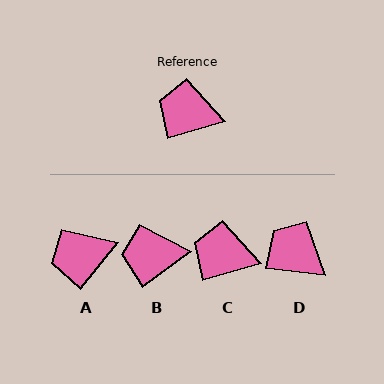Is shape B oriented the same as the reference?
No, it is off by about 20 degrees.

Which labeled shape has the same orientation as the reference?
C.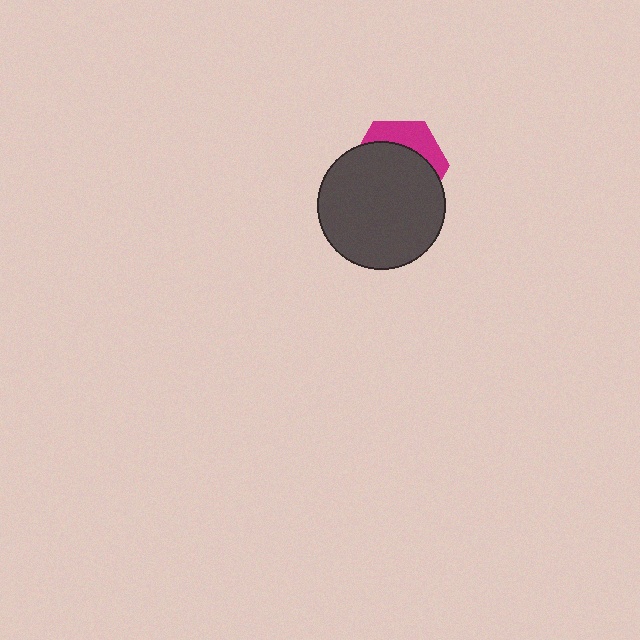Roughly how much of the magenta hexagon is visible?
A small part of it is visible (roughly 30%).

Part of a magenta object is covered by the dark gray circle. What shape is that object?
It is a hexagon.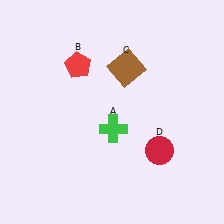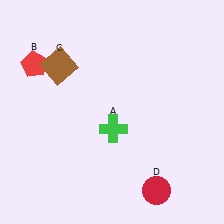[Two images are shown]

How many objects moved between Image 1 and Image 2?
3 objects moved between the two images.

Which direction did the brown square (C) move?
The brown square (C) moved left.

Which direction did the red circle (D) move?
The red circle (D) moved down.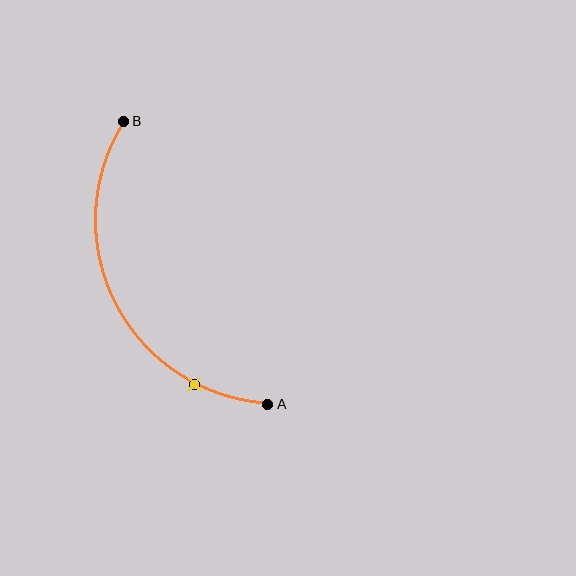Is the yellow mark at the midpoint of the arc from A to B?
No. The yellow mark lies on the arc but is closer to endpoint A. The arc midpoint would be at the point on the curve equidistant along the arc from both A and B.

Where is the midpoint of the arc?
The arc midpoint is the point on the curve farthest from the straight line joining A and B. It sits to the left of that line.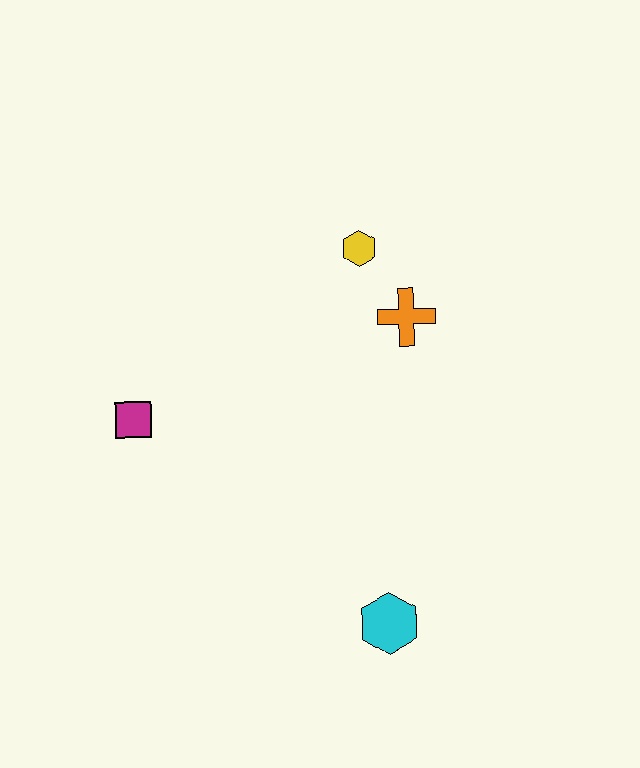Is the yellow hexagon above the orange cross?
Yes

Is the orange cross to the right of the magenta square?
Yes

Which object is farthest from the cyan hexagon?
The yellow hexagon is farthest from the cyan hexagon.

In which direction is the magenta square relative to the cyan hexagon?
The magenta square is to the left of the cyan hexagon.